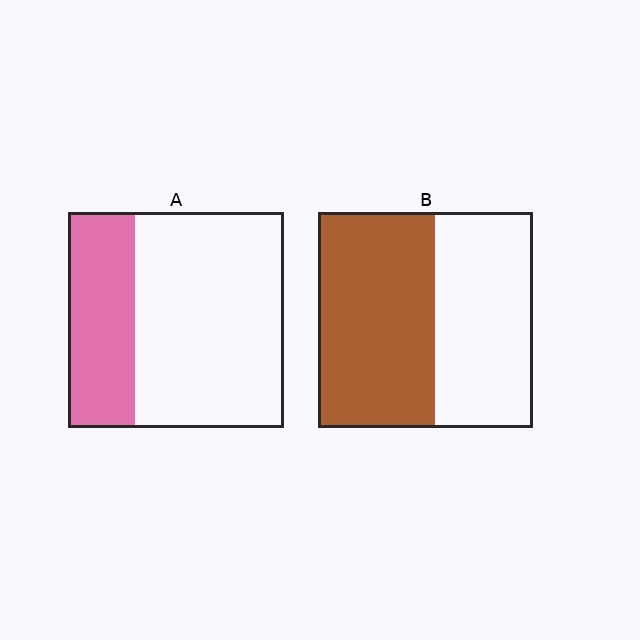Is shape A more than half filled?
No.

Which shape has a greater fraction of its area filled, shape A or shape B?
Shape B.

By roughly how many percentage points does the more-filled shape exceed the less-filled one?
By roughly 25 percentage points (B over A).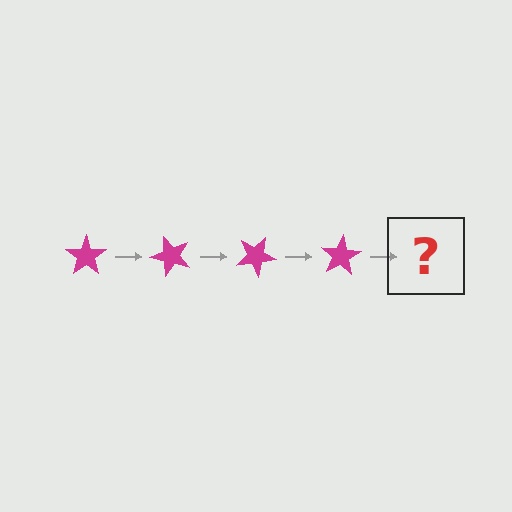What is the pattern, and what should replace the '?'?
The pattern is that the star rotates 50 degrees each step. The '?' should be a magenta star rotated 200 degrees.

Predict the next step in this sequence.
The next step is a magenta star rotated 200 degrees.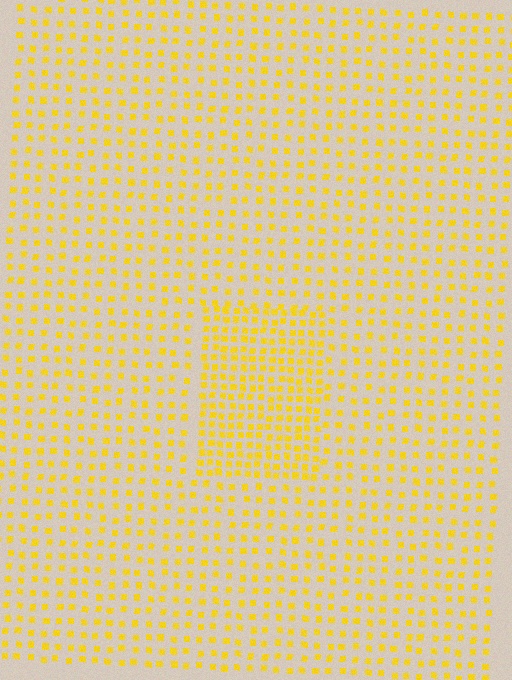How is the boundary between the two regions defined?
The boundary is defined by a change in element density (approximately 1.8x ratio). All elements are the same color, size, and shape.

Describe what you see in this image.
The image contains small yellow elements arranged at two different densities. A rectangle-shaped region is visible where the elements are more densely packed than the surrounding area.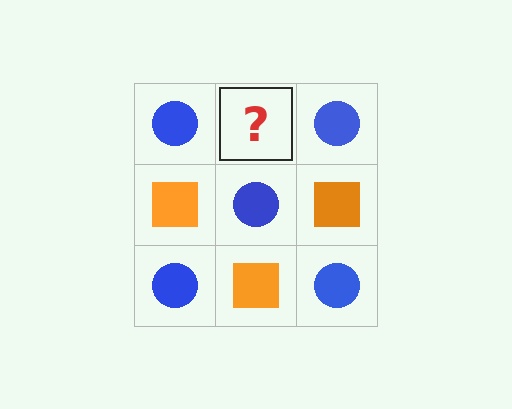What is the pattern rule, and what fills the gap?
The rule is that it alternates blue circle and orange square in a checkerboard pattern. The gap should be filled with an orange square.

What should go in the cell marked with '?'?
The missing cell should contain an orange square.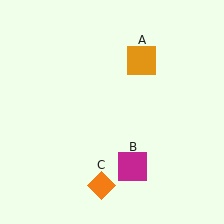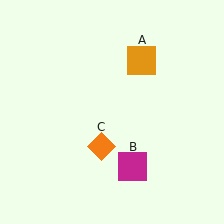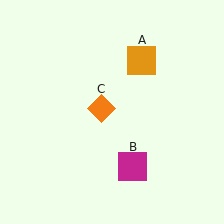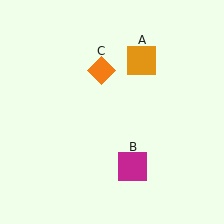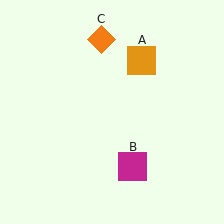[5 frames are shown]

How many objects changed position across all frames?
1 object changed position: orange diamond (object C).